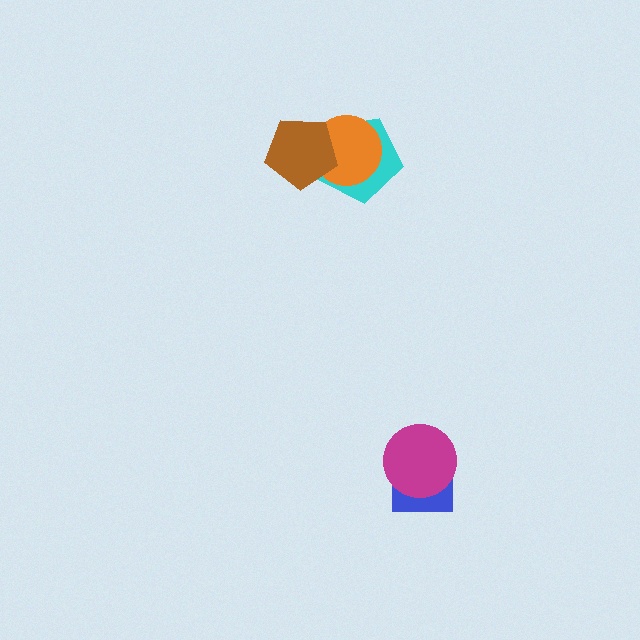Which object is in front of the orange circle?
The brown pentagon is in front of the orange circle.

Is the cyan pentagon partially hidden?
Yes, it is partially covered by another shape.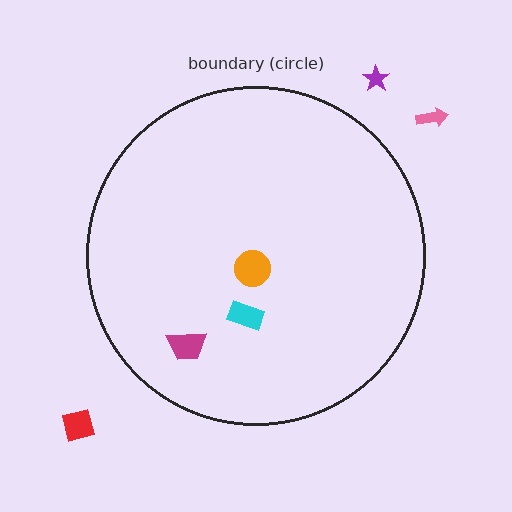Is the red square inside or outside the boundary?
Outside.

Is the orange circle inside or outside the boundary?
Inside.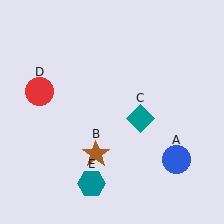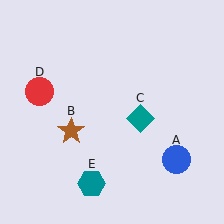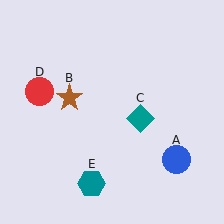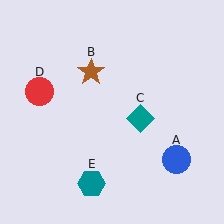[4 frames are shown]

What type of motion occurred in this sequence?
The brown star (object B) rotated clockwise around the center of the scene.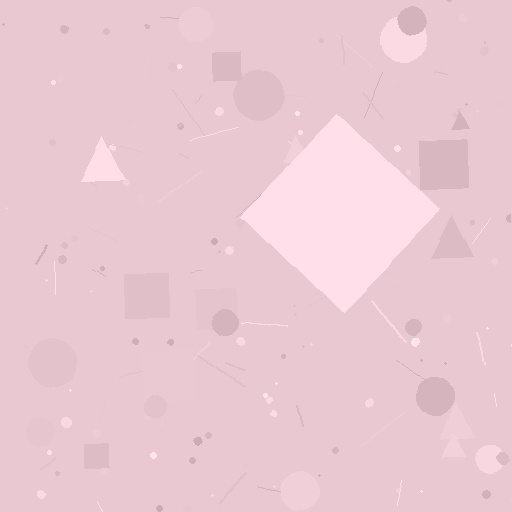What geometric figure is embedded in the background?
A diamond is embedded in the background.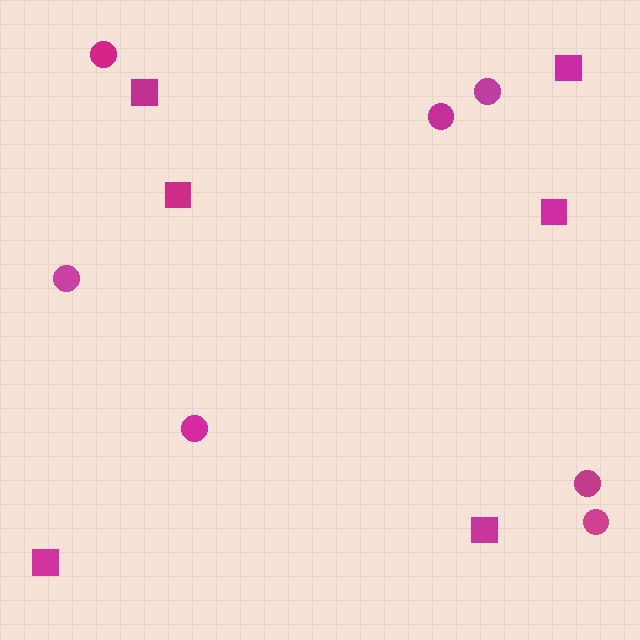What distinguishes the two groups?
There are 2 groups: one group of squares (6) and one group of circles (7).